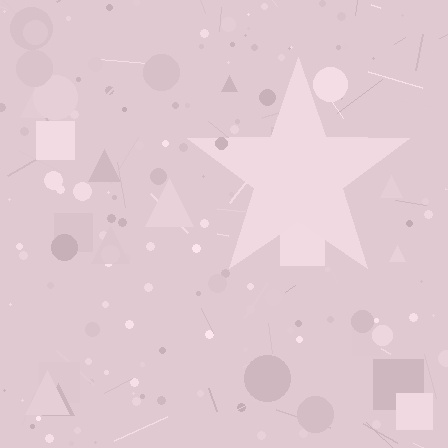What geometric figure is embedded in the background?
A star is embedded in the background.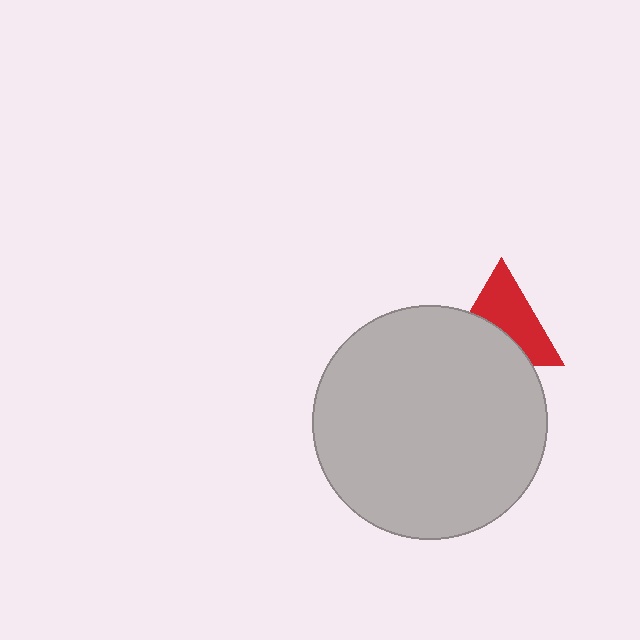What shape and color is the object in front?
The object in front is a light gray circle.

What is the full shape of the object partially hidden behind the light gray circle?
The partially hidden object is a red triangle.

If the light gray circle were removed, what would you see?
You would see the complete red triangle.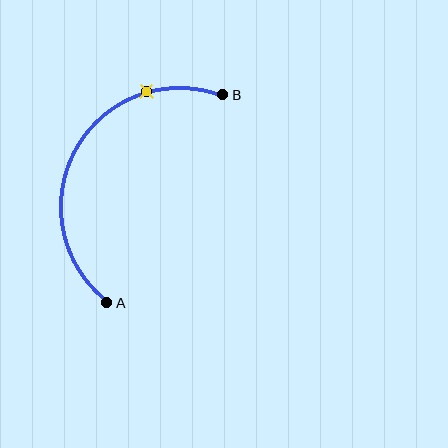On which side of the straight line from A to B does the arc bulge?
The arc bulges to the left of the straight line connecting A and B.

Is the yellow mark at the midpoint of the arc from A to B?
No. The yellow mark lies on the arc but is closer to endpoint B. The arc midpoint would be at the point on the curve equidistant along the arc from both A and B.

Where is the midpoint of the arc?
The arc midpoint is the point on the curve farthest from the straight line joining A and B. It sits to the left of that line.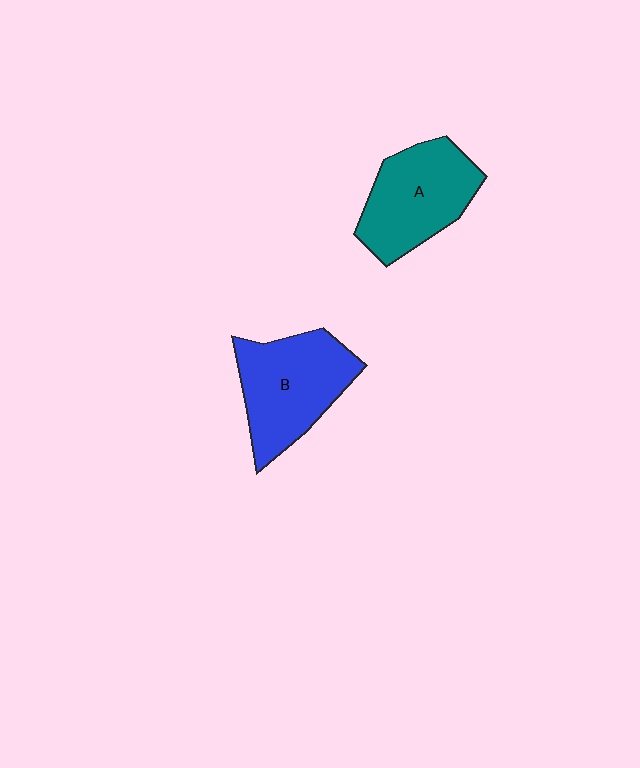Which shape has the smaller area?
Shape A (teal).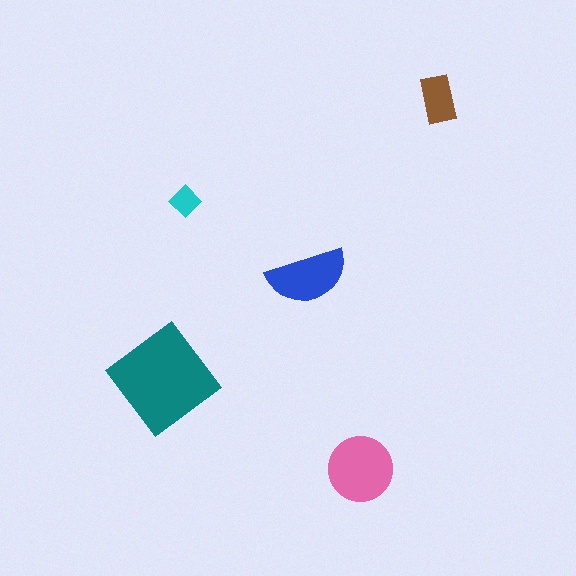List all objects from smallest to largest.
The cyan diamond, the brown rectangle, the blue semicircle, the pink circle, the teal diamond.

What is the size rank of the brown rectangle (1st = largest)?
4th.